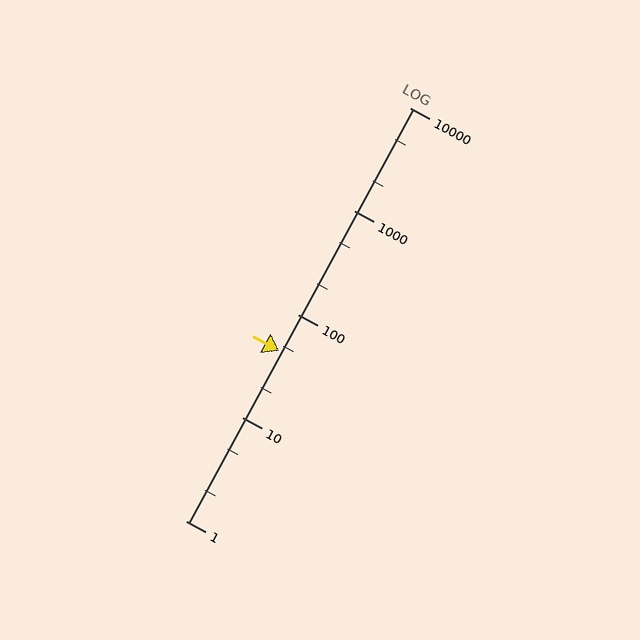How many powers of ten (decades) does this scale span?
The scale spans 4 decades, from 1 to 10000.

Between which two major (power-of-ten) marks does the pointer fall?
The pointer is between 10 and 100.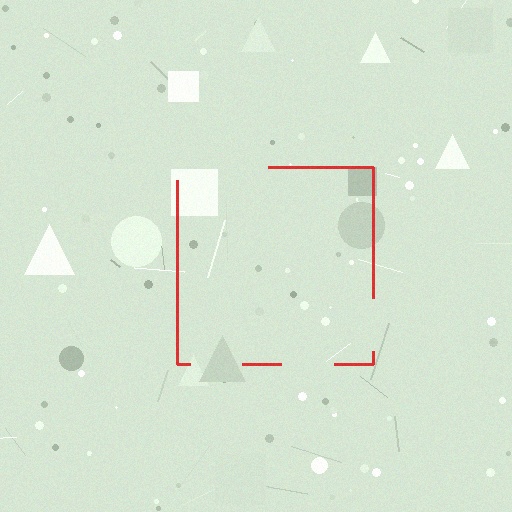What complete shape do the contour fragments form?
The contour fragments form a square.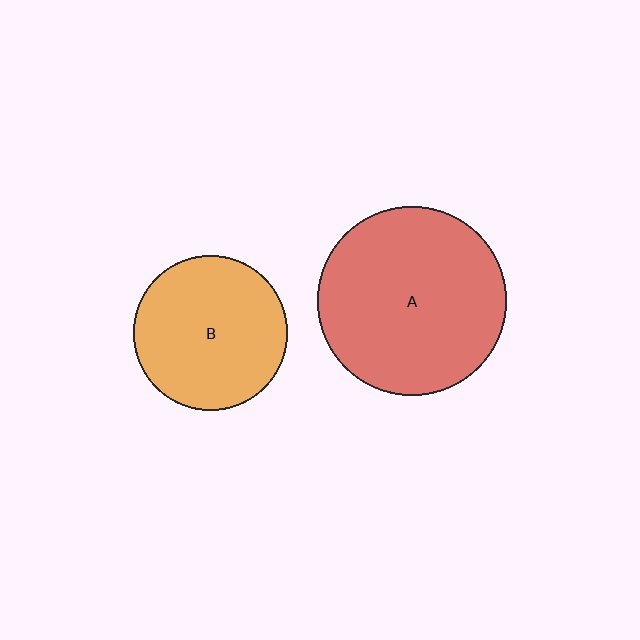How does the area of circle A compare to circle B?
Approximately 1.5 times.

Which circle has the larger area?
Circle A (red).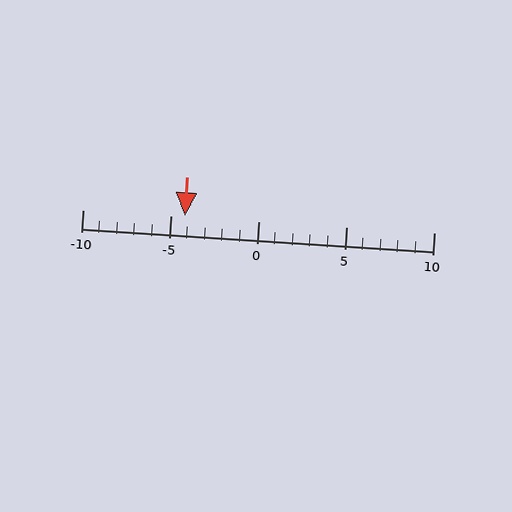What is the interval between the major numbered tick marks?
The major tick marks are spaced 5 units apart.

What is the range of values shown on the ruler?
The ruler shows values from -10 to 10.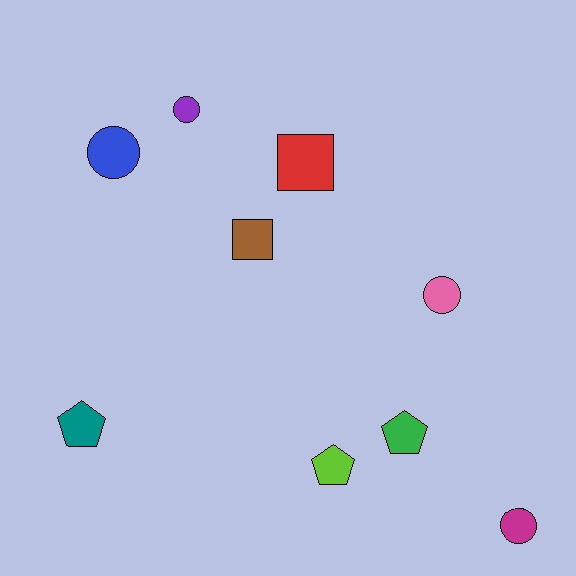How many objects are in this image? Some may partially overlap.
There are 9 objects.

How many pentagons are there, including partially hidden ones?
There are 3 pentagons.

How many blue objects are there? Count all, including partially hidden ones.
There is 1 blue object.